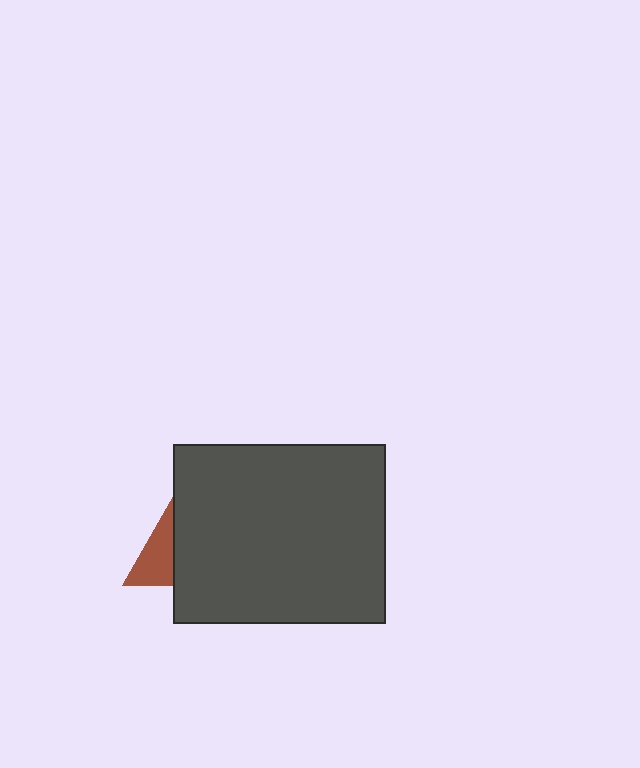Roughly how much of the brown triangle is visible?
About half of it is visible (roughly 48%).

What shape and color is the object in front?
The object in front is a dark gray rectangle.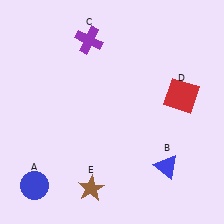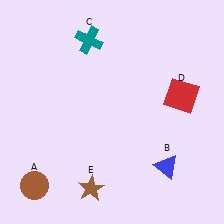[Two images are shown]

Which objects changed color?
A changed from blue to brown. C changed from purple to teal.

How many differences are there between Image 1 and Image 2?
There are 2 differences between the two images.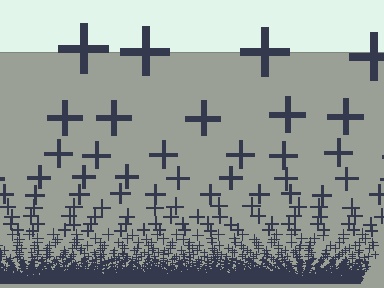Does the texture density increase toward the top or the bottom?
Density increases toward the bottom.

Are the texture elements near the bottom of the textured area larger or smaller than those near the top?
Smaller. The gradient is inverted — elements near the bottom are smaller and denser.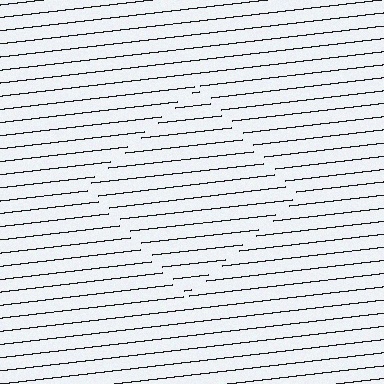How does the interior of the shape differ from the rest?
The interior of the shape contains the same grating, shifted by half a period — the contour is defined by the phase discontinuity where line-ends from the inner and outer gratings abut.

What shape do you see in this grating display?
An illusory square. The interior of the shape contains the same grating, shifted by half a period — the contour is defined by the phase discontinuity where line-ends from the inner and outer gratings abut.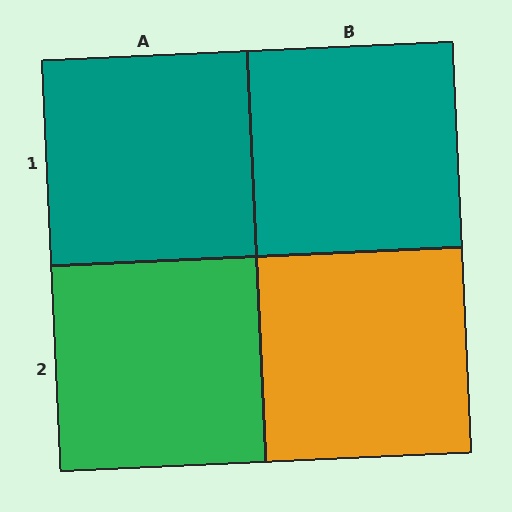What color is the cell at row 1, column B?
Teal.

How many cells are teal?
2 cells are teal.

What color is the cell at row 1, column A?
Teal.